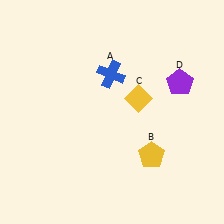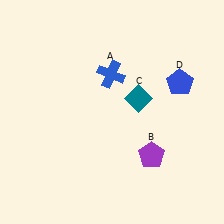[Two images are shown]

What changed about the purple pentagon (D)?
In Image 1, D is purple. In Image 2, it changed to blue.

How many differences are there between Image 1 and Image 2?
There are 3 differences between the two images.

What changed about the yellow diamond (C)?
In Image 1, C is yellow. In Image 2, it changed to teal.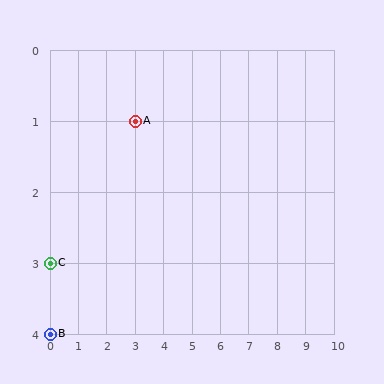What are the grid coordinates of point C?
Point C is at grid coordinates (0, 3).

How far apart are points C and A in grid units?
Points C and A are 3 columns and 2 rows apart (about 3.6 grid units diagonally).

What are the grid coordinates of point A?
Point A is at grid coordinates (3, 1).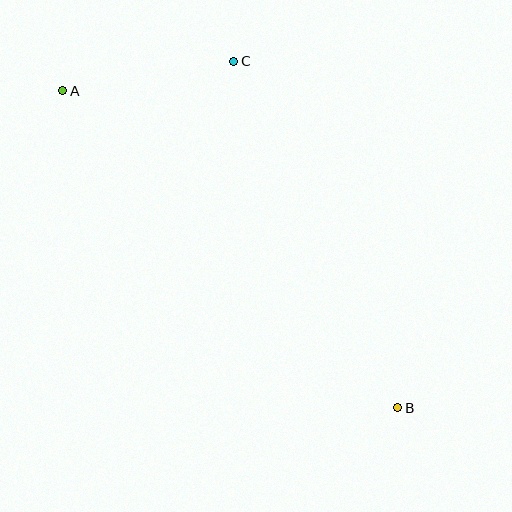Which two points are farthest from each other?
Points A and B are farthest from each other.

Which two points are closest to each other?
Points A and C are closest to each other.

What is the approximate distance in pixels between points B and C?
The distance between B and C is approximately 383 pixels.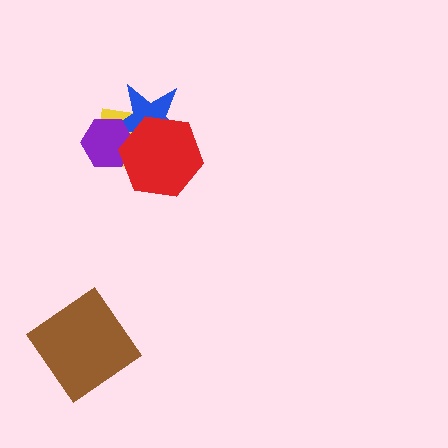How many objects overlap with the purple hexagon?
3 objects overlap with the purple hexagon.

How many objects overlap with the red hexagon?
3 objects overlap with the red hexagon.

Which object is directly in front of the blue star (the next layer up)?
The purple hexagon is directly in front of the blue star.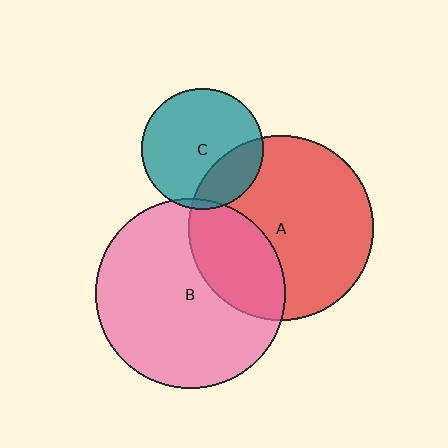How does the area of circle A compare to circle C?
Approximately 2.3 times.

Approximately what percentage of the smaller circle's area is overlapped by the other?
Approximately 30%.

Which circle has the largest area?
Circle B (pink).